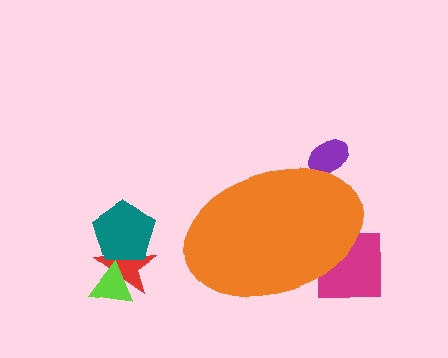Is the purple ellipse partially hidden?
Yes, the purple ellipse is partially hidden behind the orange ellipse.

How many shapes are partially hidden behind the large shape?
2 shapes are partially hidden.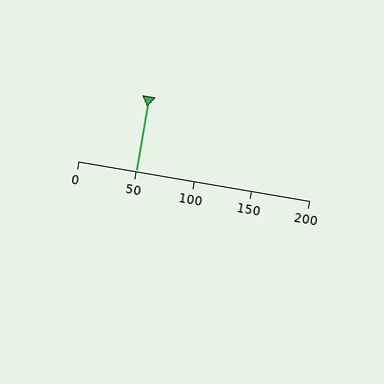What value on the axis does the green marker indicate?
The marker indicates approximately 50.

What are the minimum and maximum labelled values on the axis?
The axis runs from 0 to 200.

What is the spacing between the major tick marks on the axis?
The major ticks are spaced 50 apart.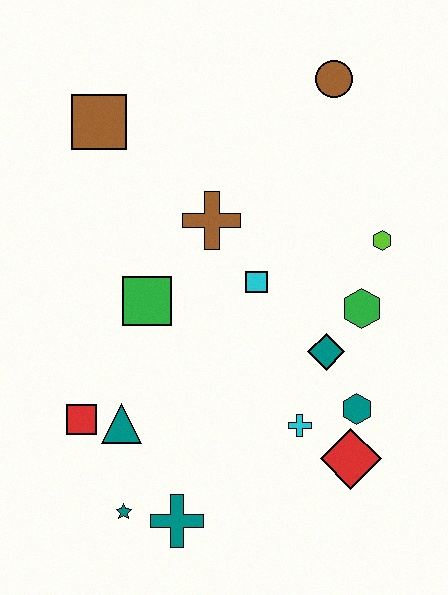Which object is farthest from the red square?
The brown circle is farthest from the red square.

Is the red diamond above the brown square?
No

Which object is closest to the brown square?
The brown cross is closest to the brown square.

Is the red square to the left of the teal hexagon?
Yes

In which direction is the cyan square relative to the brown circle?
The cyan square is below the brown circle.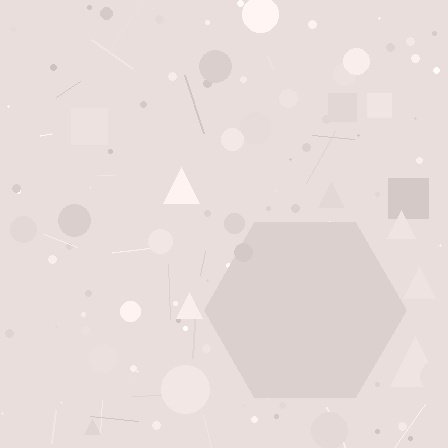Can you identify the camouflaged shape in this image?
The camouflaged shape is a hexagon.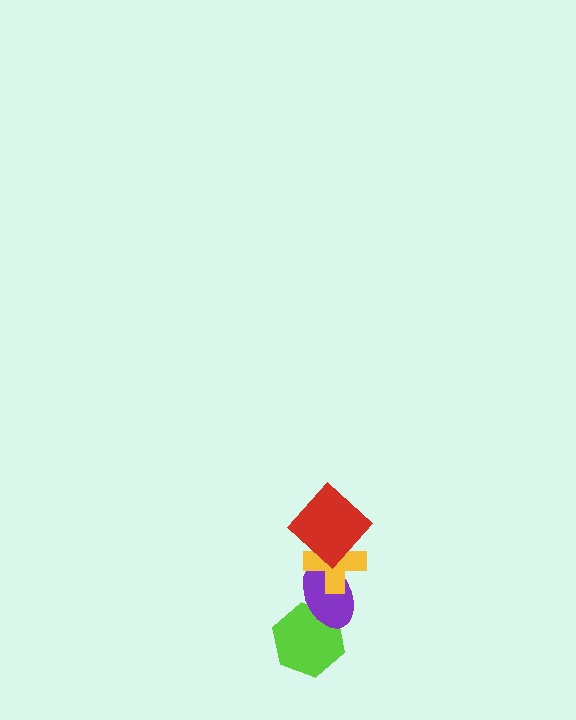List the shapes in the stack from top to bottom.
From top to bottom: the red diamond, the yellow cross, the purple ellipse, the lime hexagon.